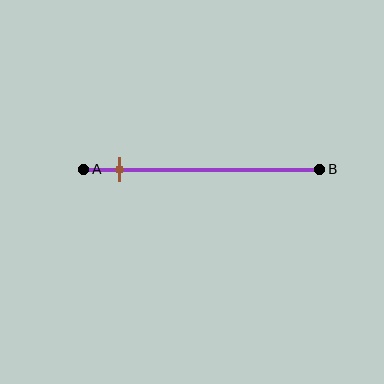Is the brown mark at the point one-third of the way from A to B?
No, the mark is at about 15% from A, not at the 33% one-third point.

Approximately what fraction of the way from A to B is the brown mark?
The brown mark is approximately 15% of the way from A to B.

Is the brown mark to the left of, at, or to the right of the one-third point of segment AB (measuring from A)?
The brown mark is to the left of the one-third point of segment AB.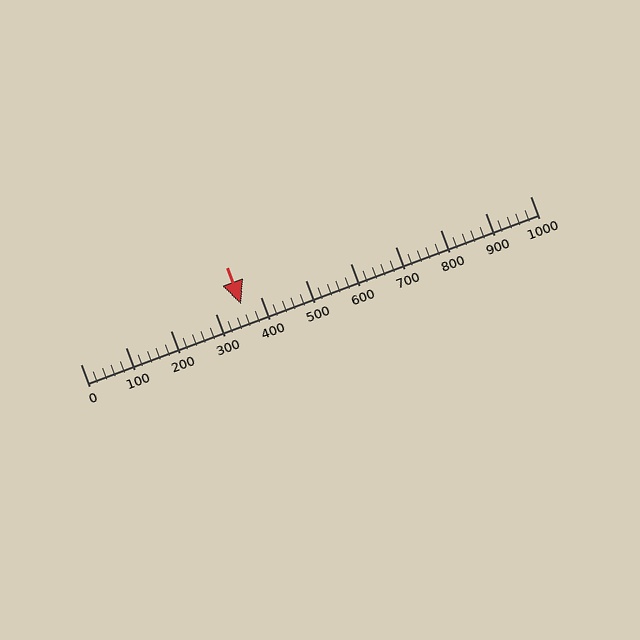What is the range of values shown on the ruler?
The ruler shows values from 0 to 1000.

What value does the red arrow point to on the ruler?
The red arrow points to approximately 358.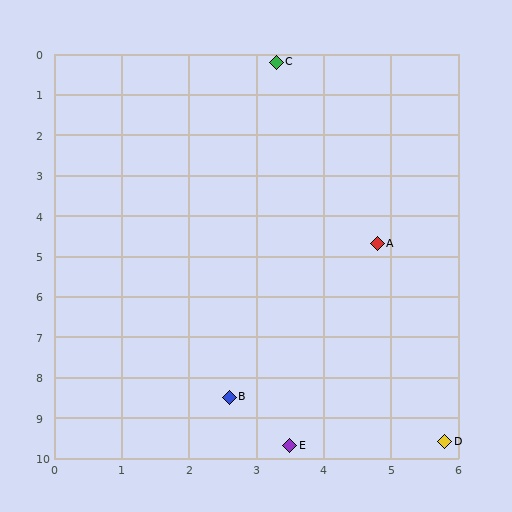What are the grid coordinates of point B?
Point B is at approximately (2.6, 8.5).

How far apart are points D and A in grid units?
Points D and A are about 5.0 grid units apart.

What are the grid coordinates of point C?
Point C is at approximately (3.3, 0.2).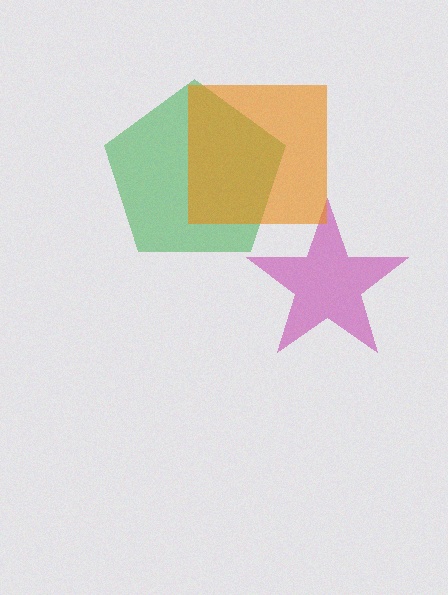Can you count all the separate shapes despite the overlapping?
Yes, there are 3 separate shapes.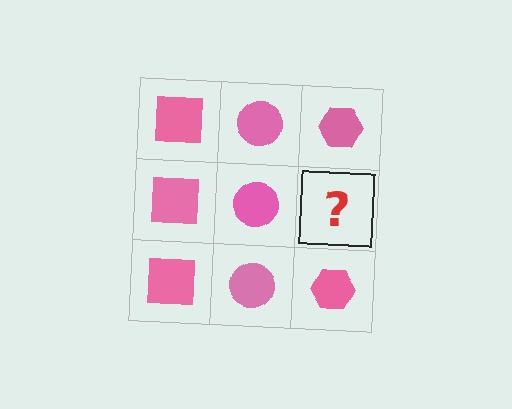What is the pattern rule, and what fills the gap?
The rule is that each column has a consistent shape. The gap should be filled with a pink hexagon.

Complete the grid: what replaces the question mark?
The question mark should be replaced with a pink hexagon.